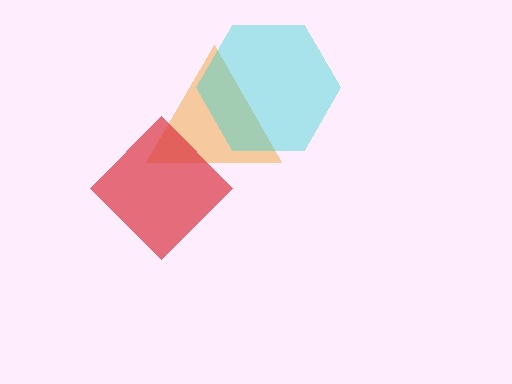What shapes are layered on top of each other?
The layered shapes are: an orange triangle, a red diamond, a cyan hexagon.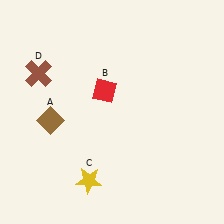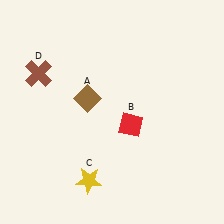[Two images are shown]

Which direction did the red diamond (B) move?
The red diamond (B) moved down.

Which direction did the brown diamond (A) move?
The brown diamond (A) moved right.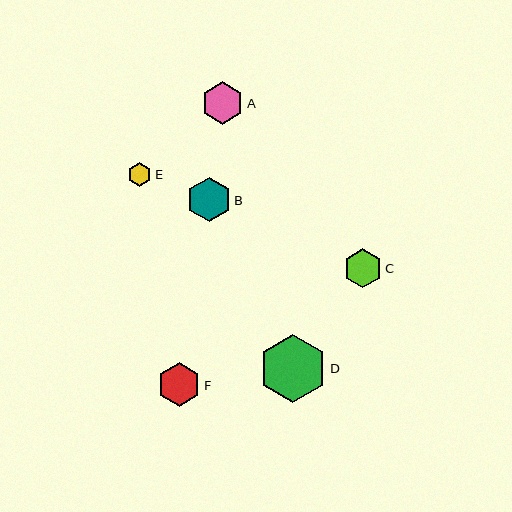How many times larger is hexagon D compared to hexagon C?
Hexagon D is approximately 1.8 times the size of hexagon C.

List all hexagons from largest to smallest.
From largest to smallest: D, B, F, A, C, E.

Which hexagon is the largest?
Hexagon D is the largest with a size of approximately 68 pixels.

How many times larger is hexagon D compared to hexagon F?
Hexagon D is approximately 1.6 times the size of hexagon F.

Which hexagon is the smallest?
Hexagon E is the smallest with a size of approximately 24 pixels.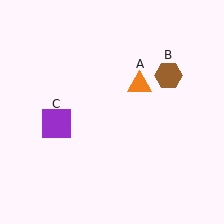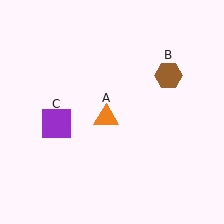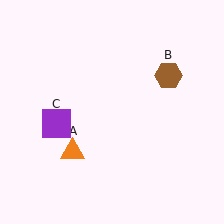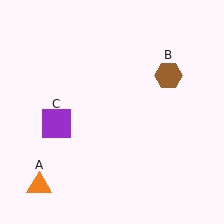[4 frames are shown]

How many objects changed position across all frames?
1 object changed position: orange triangle (object A).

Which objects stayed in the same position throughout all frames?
Brown hexagon (object B) and purple square (object C) remained stationary.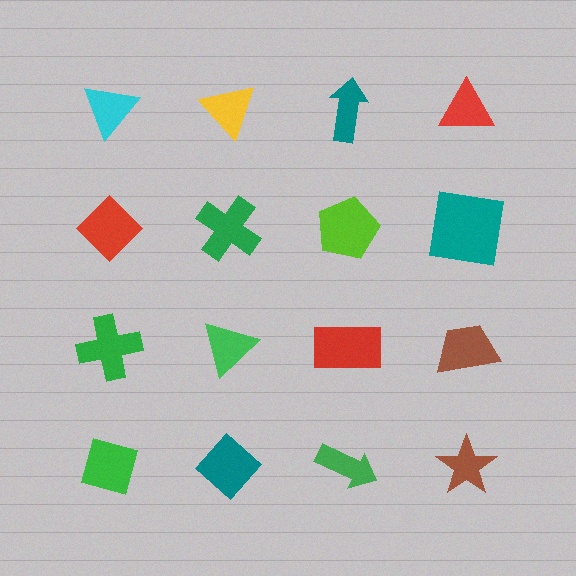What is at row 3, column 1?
A green cross.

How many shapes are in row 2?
4 shapes.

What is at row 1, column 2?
A yellow triangle.